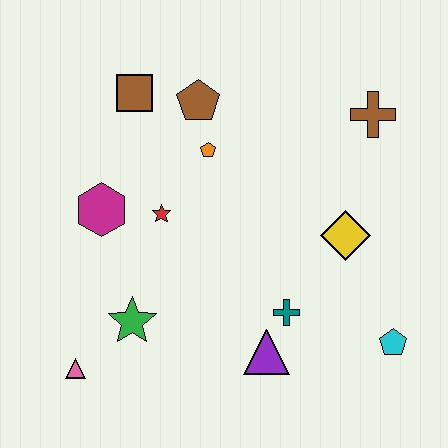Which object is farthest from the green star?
The brown cross is farthest from the green star.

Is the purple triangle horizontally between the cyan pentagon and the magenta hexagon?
Yes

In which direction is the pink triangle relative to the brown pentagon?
The pink triangle is below the brown pentagon.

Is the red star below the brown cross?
Yes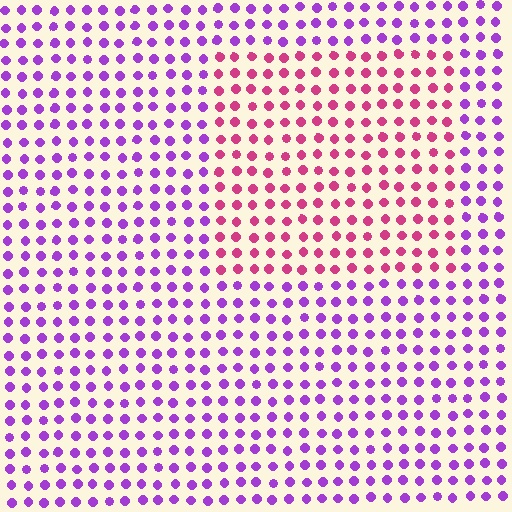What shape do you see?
I see a rectangle.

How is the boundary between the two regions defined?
The boundary is defined purely by a slight shift in hue (about 49 degrees). Spacing, size, and orientation are identical on both sides.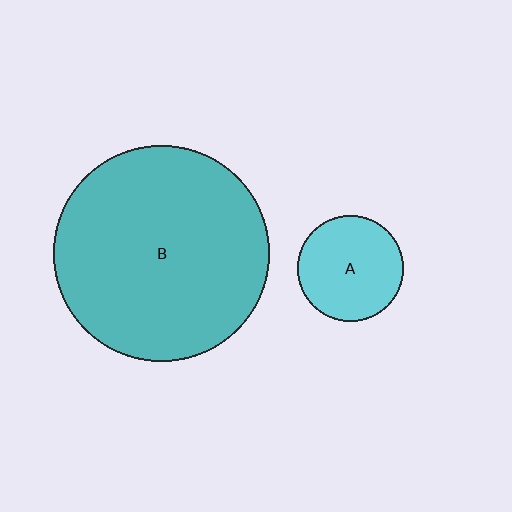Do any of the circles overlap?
No, none of the circles overlap.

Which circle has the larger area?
Circle B (teal).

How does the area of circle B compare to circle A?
Approximately 4.1 times.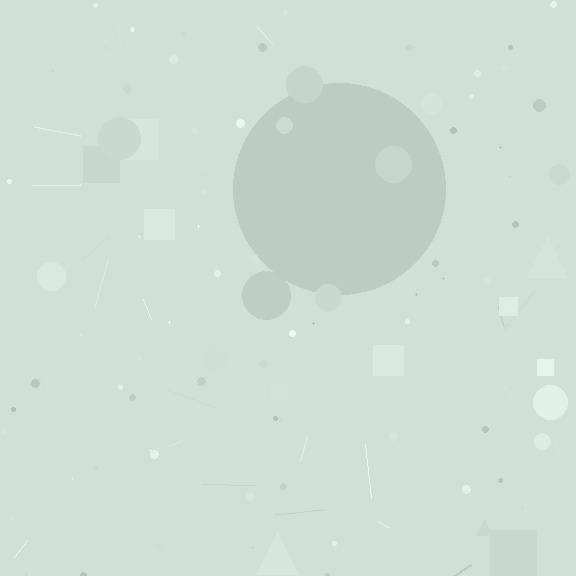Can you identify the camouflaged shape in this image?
The camouflaged shape is a circle.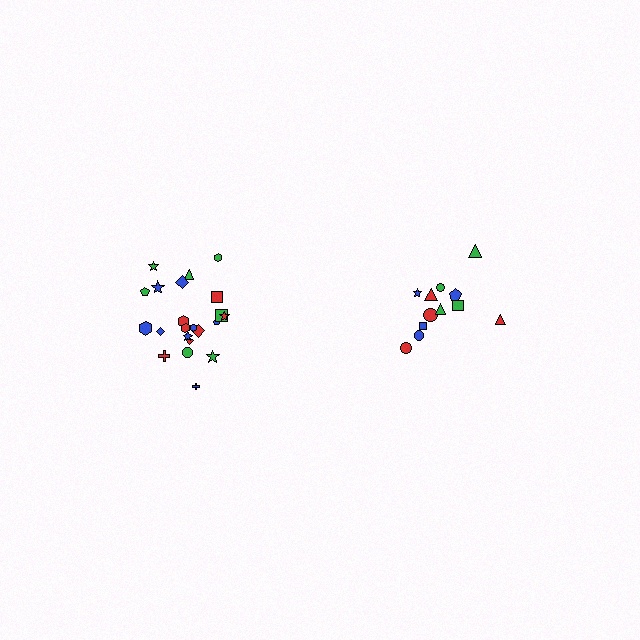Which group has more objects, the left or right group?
The left group.